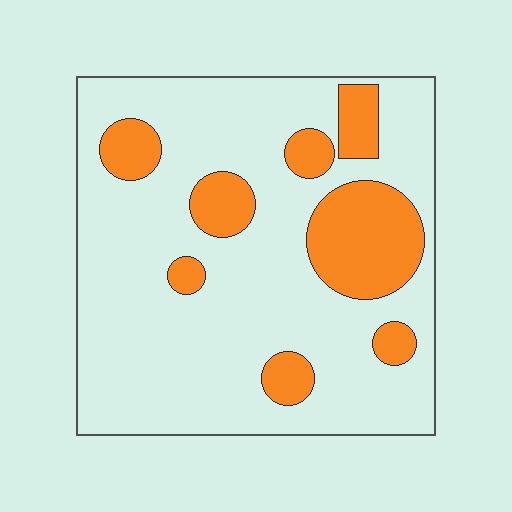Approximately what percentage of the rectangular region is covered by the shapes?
Approximately 20%.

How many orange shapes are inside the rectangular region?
8.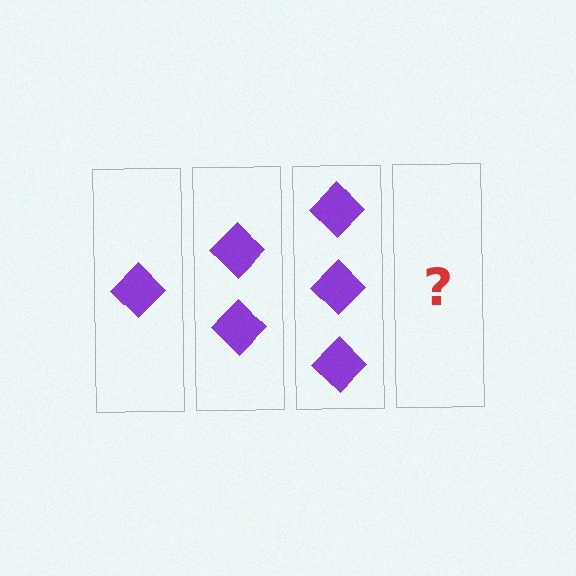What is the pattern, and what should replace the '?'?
The pattern is that each step adds one more diamond. The '?' should be 4 diamonds.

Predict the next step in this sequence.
The next step is 4 diamonds.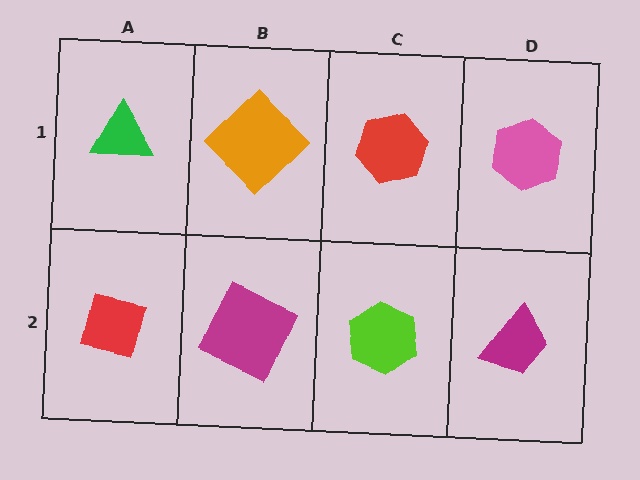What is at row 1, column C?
A red hexagon.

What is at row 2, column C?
A lime hexagon.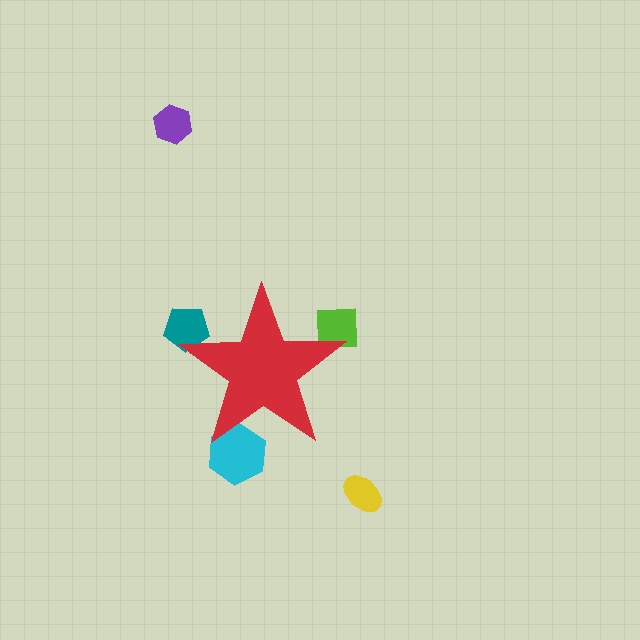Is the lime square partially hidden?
Yes, the lime square is partially hidden behind the red star.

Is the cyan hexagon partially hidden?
Yes, the cyan hexagon is partially hidden behind the red star.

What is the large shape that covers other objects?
A red star.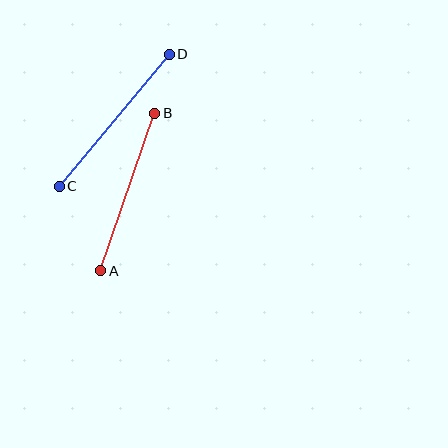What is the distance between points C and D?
The distance is approximately 172 pixels.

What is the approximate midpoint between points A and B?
The midpoint is at approximately (128, 192) pixels.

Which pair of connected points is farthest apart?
Points C and D are farthest apart.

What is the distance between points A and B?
The distance is approximately 167 pixels.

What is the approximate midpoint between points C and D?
The midpoint is at approximately (114, 120) pixels.